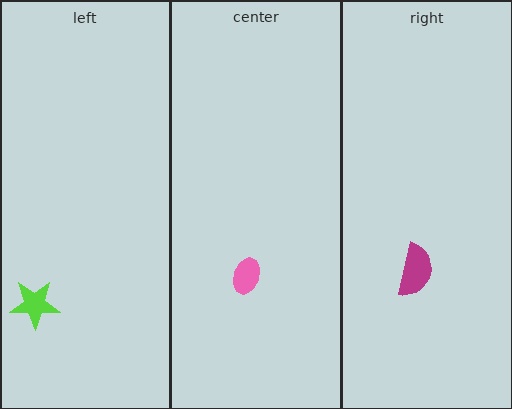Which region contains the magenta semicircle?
The right region.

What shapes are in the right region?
The magenta semicircle.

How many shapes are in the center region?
1.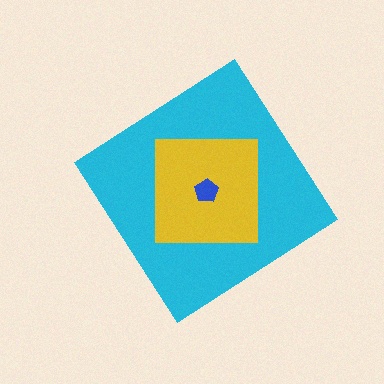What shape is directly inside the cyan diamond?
The yellow square.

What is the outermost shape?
The cyan diamond.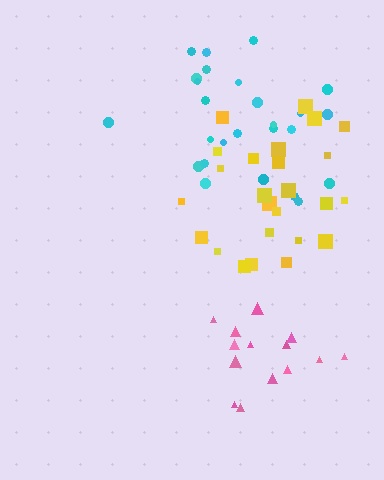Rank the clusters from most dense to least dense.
pink, cyan, yellow.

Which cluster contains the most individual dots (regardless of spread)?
Cyan (27).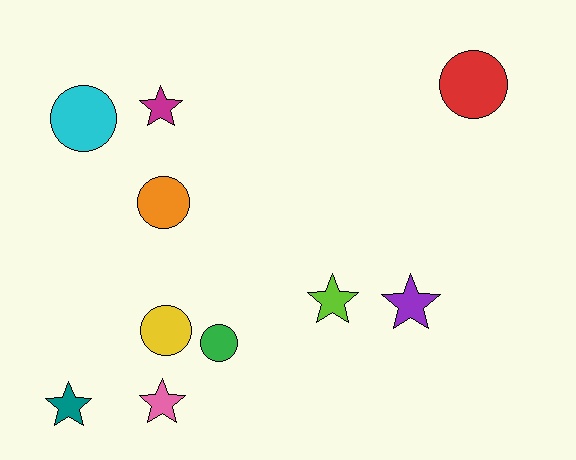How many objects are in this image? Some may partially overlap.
There are 10 objects.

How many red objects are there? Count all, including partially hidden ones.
There is 1 red object.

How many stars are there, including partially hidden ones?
There are 5 stars.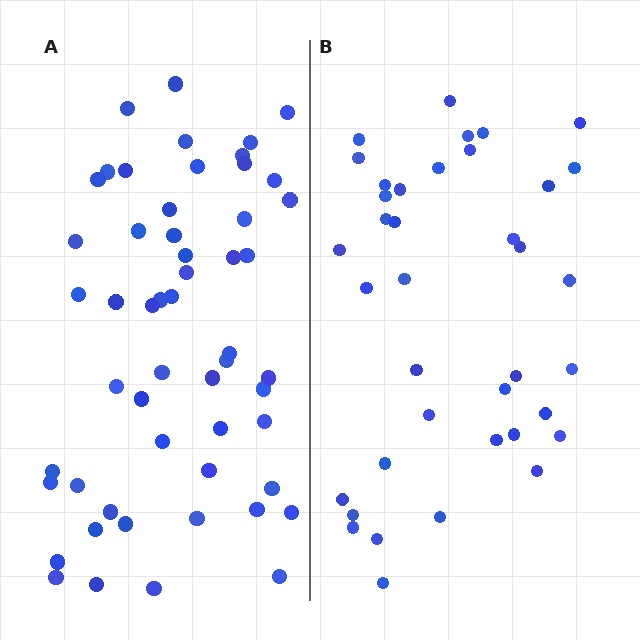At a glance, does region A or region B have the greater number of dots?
Region A (the left region) has more dots.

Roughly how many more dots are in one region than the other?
Region A has approximately 15 more dots than region B.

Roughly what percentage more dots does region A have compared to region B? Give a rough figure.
About 40% more.